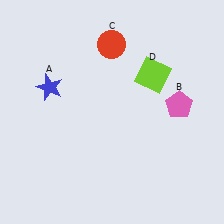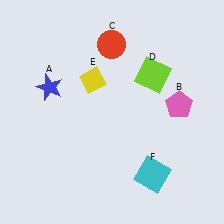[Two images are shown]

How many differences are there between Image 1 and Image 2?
There are 2 differences between the two images.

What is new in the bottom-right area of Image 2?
A cyan square (F) was added in the bottom-right area of Image 2.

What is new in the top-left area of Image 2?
A yellow diamond (E) was added in the top-left area of Image 2.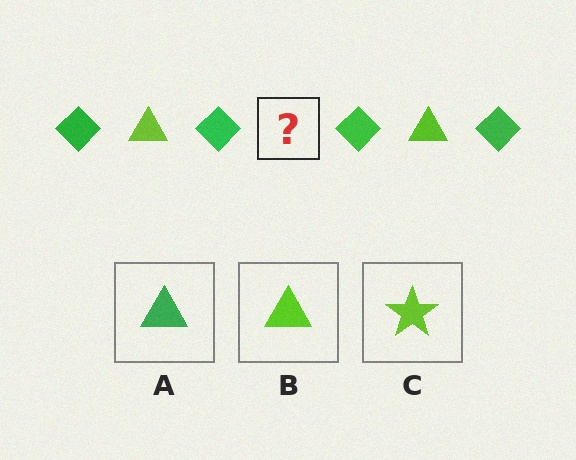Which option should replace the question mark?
Option B.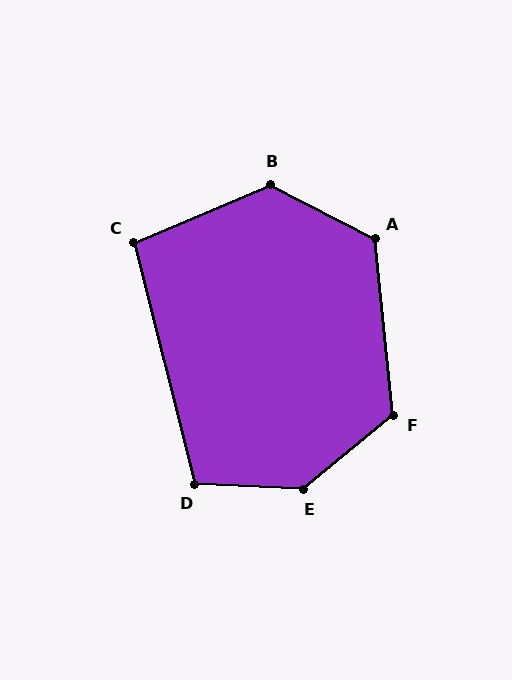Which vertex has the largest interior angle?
E, at approximately 138 degrees.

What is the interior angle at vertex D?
Approximately 107 degrees (obtuse).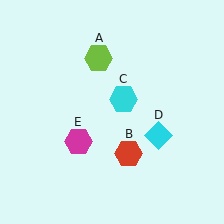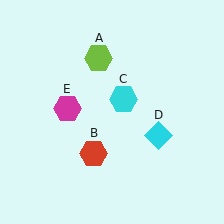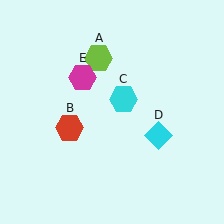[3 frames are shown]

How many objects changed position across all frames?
2 objects changed position: red hexagon (object B), magenta hexagon (object E).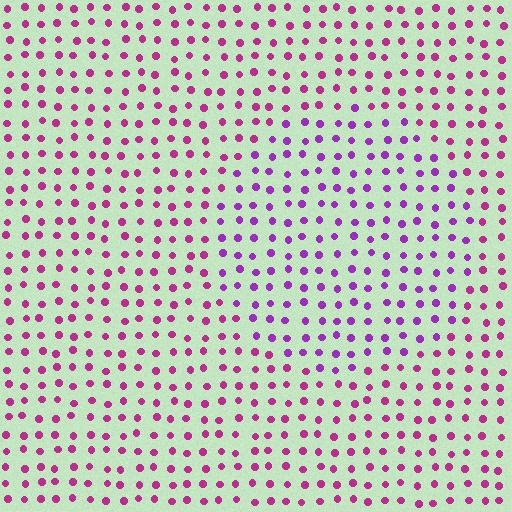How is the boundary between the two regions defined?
The boundary is defined purely by a slight shift in hue (about 31 degrees). Spacing, size, and orientation are identical on both sides.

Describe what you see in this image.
The image is filled with small magenta elements in a uniform arrangement. A circle-shaped region is visible where the elements are tinted to a slightly different hue, forming a subtle color boundary.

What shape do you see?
I see a circle.